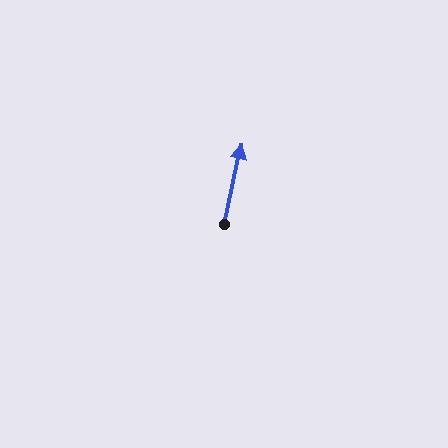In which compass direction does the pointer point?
North.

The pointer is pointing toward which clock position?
Roughly 12 o'clock.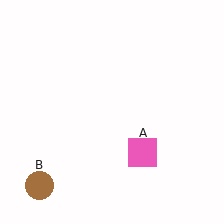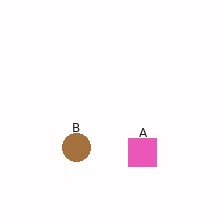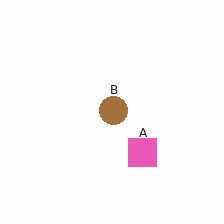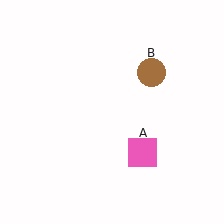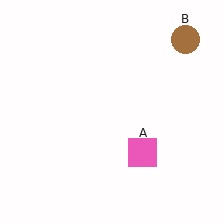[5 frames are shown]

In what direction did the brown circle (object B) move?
The brown circle (object B) moved up and to the right.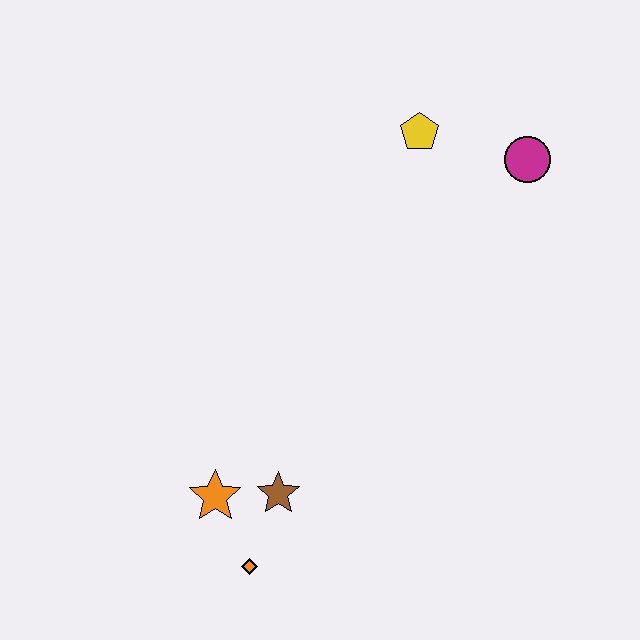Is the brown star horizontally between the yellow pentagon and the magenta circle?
No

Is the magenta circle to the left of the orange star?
No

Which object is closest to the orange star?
The brown star is closest to the orange star.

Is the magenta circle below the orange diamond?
No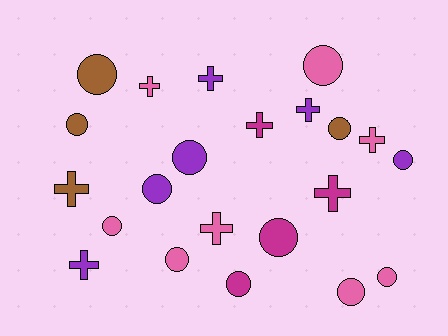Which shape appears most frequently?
Circle, with 13 objects.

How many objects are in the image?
There are 22 objects.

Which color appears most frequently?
Pink, with 8 objects.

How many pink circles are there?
There are 5 pink circles.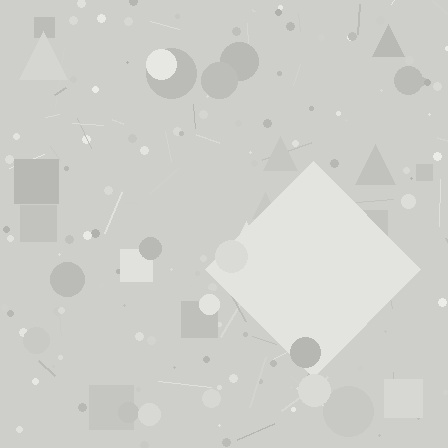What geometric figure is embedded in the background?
A diamond is embedded in the background.